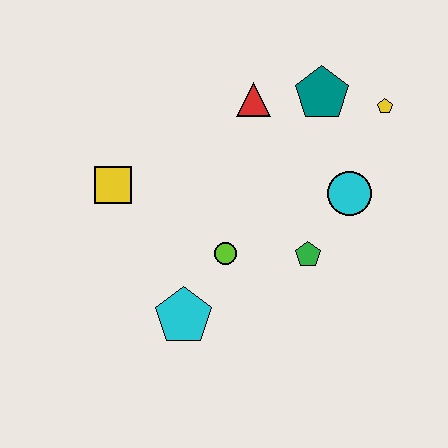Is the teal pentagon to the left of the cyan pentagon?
No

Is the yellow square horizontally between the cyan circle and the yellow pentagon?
No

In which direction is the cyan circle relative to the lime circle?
The cyan circle is to the right of the lime circle.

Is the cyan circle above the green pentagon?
Yes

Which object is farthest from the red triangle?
The cyan pentagon is farthest from the red triangle.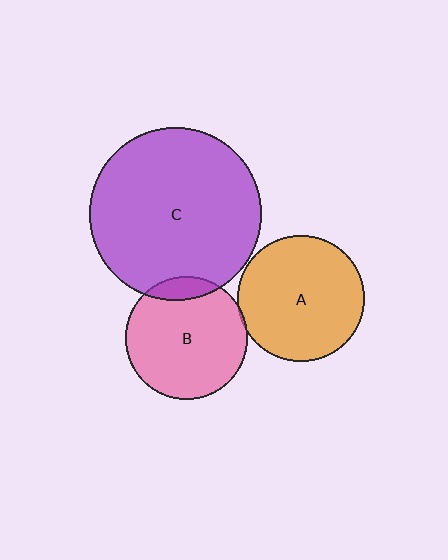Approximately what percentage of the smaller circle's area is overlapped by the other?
Approximately 10%.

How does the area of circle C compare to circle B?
Approximately 2.0 times.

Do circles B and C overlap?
Yes.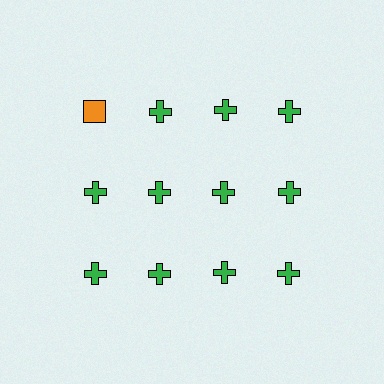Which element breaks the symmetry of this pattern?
The orange square in the top row, leftmost column breaks the symmetry. All other shapes are green crosses.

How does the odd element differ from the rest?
It differs in both color (orange instead of green) and shape (square instead of cross).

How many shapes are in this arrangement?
There are 12 shapes arranged in a grid pattern.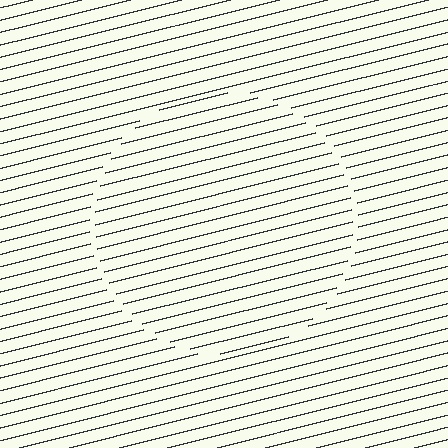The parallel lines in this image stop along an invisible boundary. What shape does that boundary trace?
An illusory circle. The interior of the shape contains the same grating, shifted by half a period — the contour is defined by the phase discontinuity where line-ends from the inner and outer gratings abut.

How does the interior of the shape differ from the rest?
The interior of the shape contains the same grating, shifted by half a period — the contour is defined by the phase discontinuity where line-ends from the inner and outer gratings abut.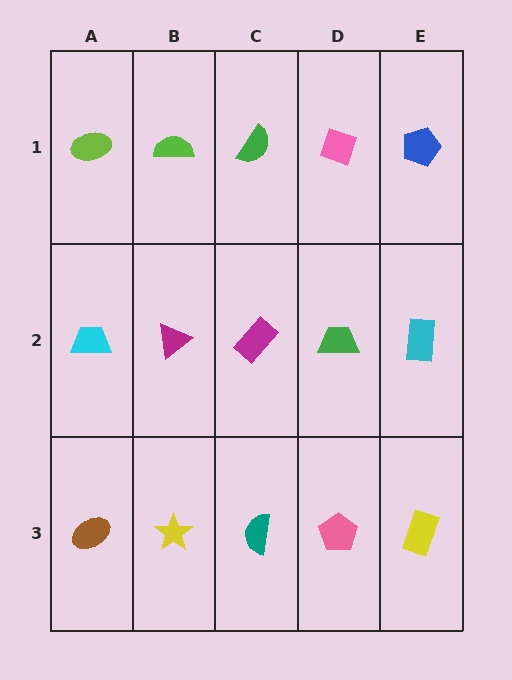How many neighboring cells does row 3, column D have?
3.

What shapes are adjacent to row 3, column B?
A magenta triangle (row 2, column B), a brown ellipse (row 3, column A), a teal semicircle (row 3, column C).